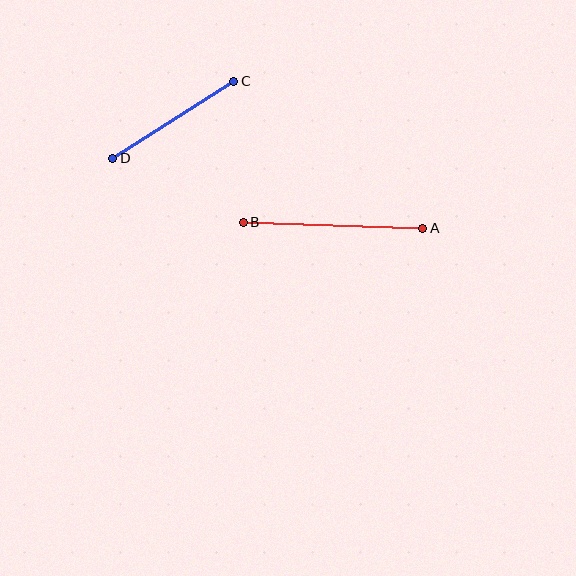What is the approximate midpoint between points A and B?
The midpoint is at approximately (333, 225) pixels.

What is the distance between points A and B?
The distance is approximately 179 pixels.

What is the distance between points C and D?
The distance is approximately 143 pixels.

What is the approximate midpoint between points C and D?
The midpoint is at approximately (173, 120) pixels.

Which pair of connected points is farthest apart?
Points A and B are farthest apart.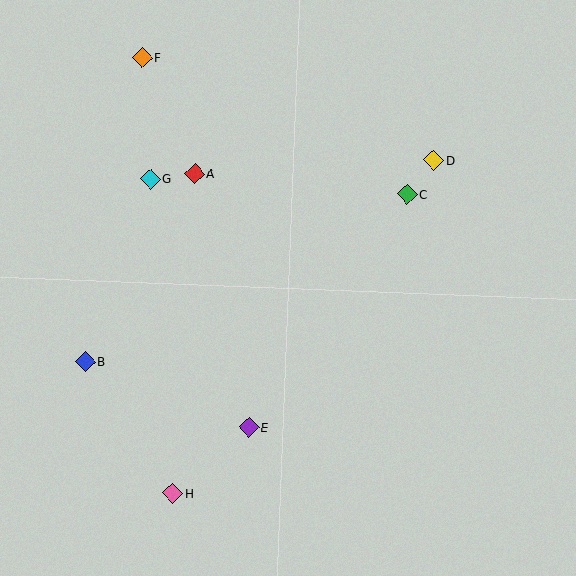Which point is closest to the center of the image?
Point E at (249, 428) is closest to the center.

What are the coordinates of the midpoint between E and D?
The midpoint between E and D is at (342, 294).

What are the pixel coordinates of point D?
Point D is at (434, 160).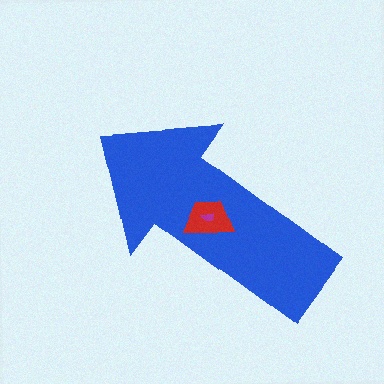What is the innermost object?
The magenta semicircle.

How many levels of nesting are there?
3.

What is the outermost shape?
The blue arrow.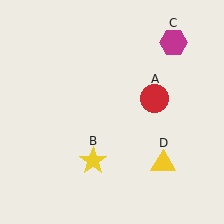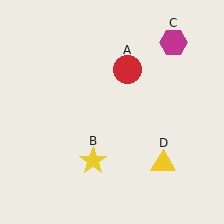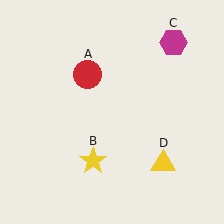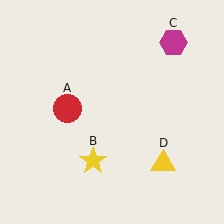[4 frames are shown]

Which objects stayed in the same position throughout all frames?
Yellow star (object B) and magenta hexagon (object C) and yellow triangle (object D) remained stationary.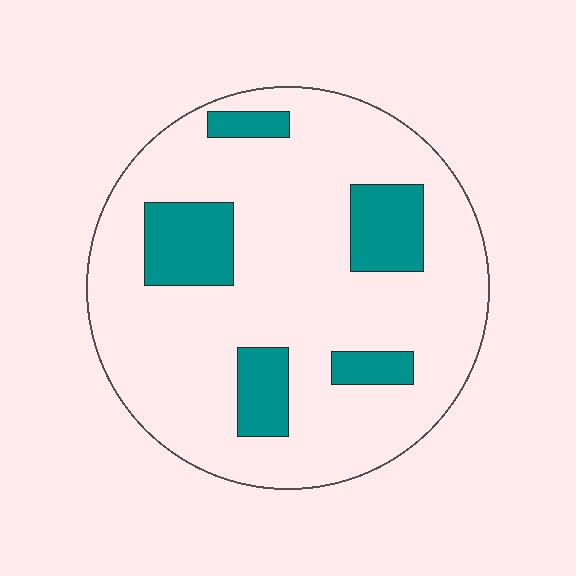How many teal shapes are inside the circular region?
5.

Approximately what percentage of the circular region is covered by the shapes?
Approximately 20%.